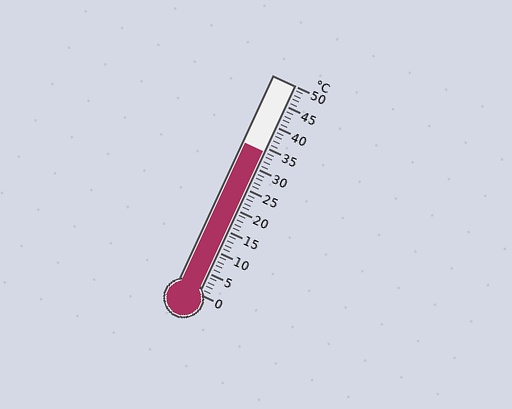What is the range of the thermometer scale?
The thermometer scale ranges from 0°C to 50°C.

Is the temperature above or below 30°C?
The temperature is above 30°C.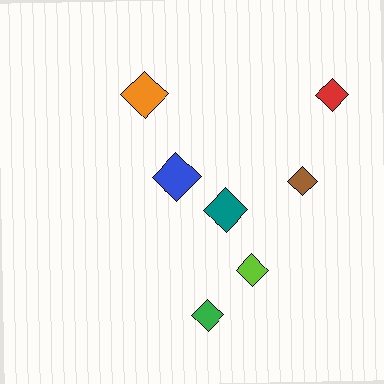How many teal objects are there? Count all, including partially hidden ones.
There is 1 teal object.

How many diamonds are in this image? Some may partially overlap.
There are 7 diamonds.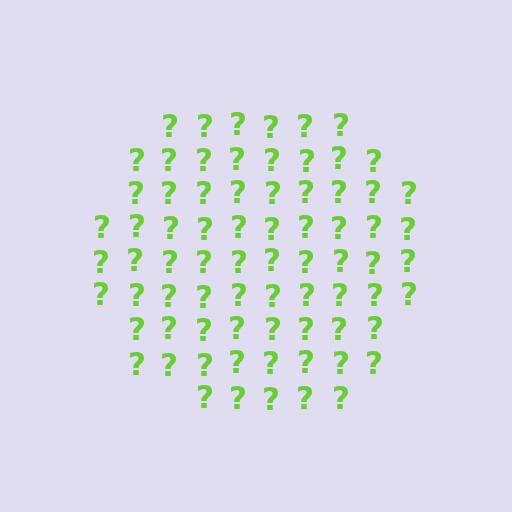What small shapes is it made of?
It is made of small question marks.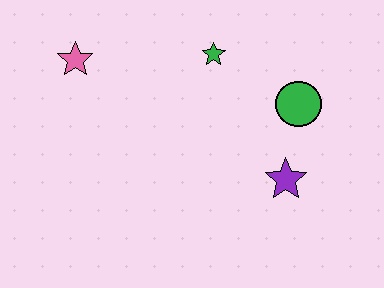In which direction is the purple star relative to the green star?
The purple star is below the green star.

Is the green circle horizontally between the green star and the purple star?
No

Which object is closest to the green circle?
The purple star is closest to the green circle.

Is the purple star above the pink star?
No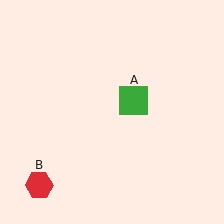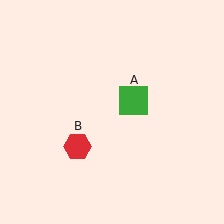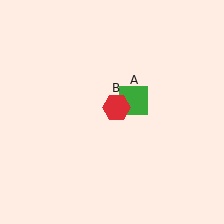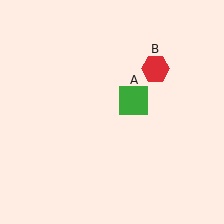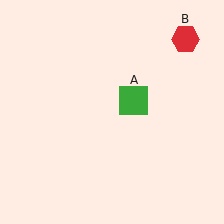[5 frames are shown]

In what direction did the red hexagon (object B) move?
The red hexagon (object B) moved up and to the right.